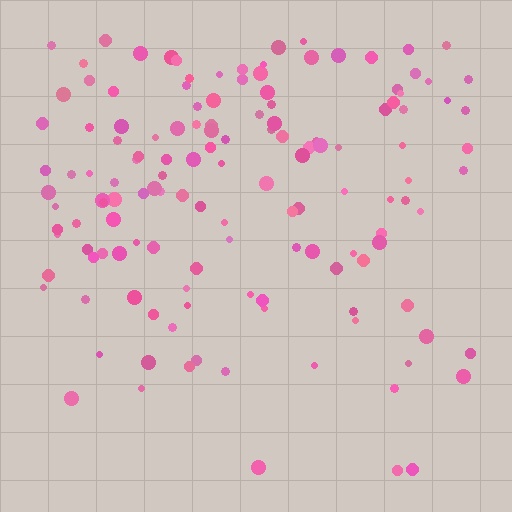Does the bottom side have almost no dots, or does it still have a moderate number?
Still a moderate number, just noticeably fewer than the top.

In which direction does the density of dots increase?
From bottom to top, with the top side densest.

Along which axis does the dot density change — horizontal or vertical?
Vertical.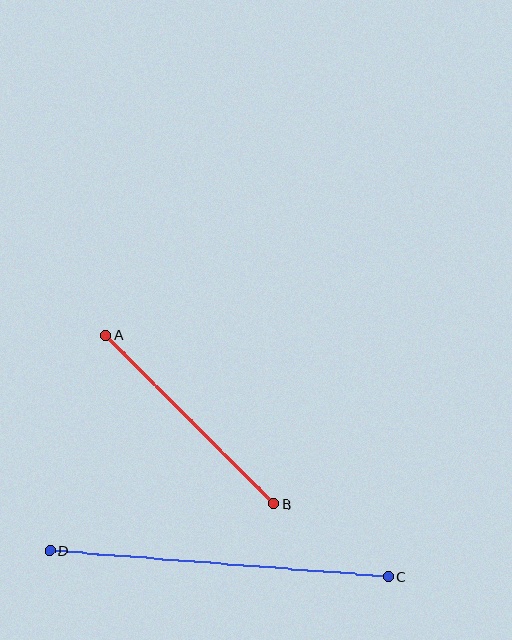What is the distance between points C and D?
The distance is approximately 340 pixels.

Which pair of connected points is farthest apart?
Points C and D are farthest apart.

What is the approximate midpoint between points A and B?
The midpoint is at approximately (190, 420) pixels.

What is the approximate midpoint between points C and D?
The midpoint is at approximately (219, 564) pixels.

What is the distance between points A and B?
The distance is approximately 239 pixels.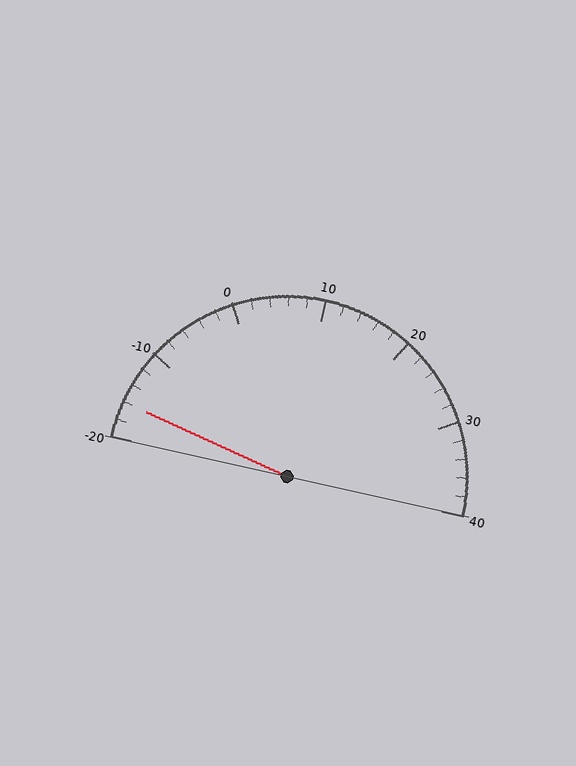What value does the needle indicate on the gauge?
The needle indicates approximately -16.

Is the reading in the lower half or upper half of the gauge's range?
The reading is in the lower half of the range (-20 to 40).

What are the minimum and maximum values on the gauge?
The gauge ranges from -20 to 40.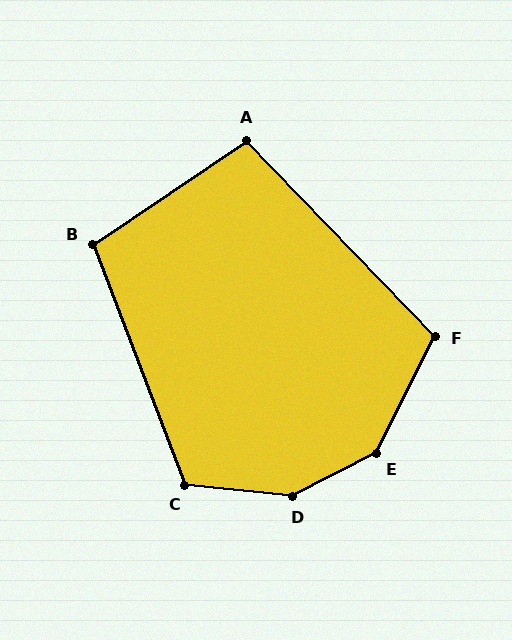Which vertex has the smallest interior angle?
A, at approximately 100 degrees.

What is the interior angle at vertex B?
Approximately 103 degrees (obtuse).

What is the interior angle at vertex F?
Approximately 110 degrees (obtuse).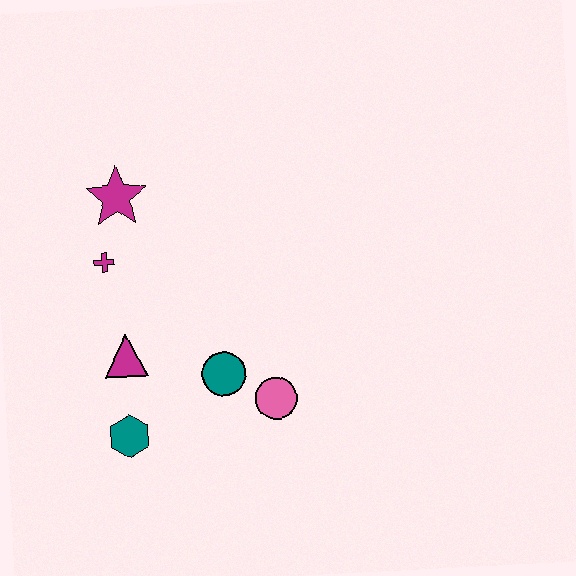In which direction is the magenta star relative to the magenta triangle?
The magenta star is above the magenta triangle.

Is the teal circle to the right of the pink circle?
No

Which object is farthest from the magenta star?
The pink circle is farthest from the magenta star.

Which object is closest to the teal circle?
The pink circle is closest to the teal circle.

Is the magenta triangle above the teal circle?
Yes